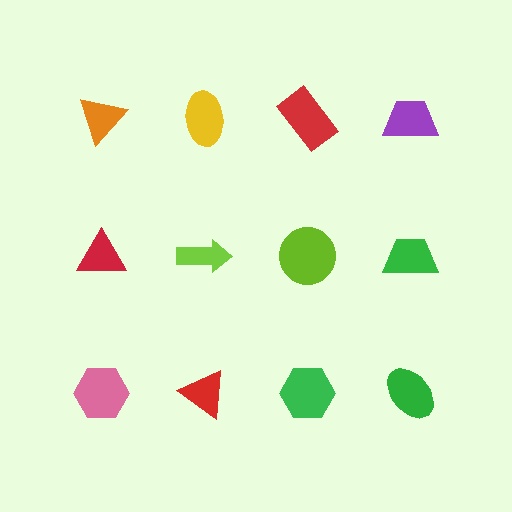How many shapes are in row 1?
4 shapes.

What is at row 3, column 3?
A green hexagon.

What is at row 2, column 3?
A lime circle.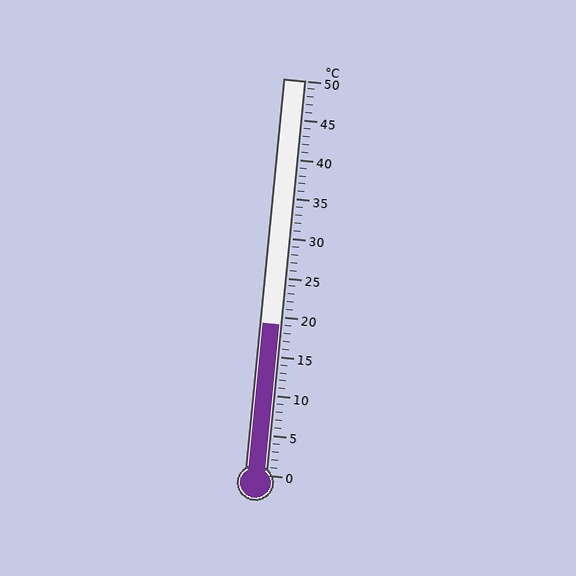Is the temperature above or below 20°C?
The temperature is below 20°C.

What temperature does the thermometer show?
The thermometer shows approximately 19°C.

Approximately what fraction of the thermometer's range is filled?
The thermometer is filled to approximately 40% of its range.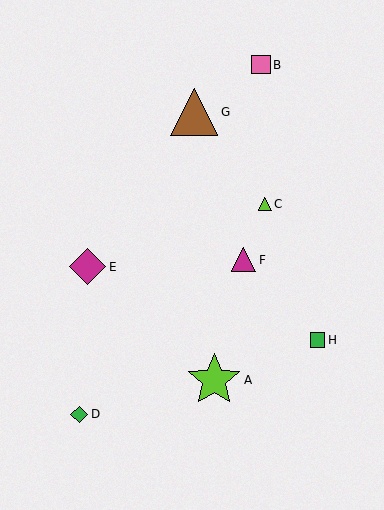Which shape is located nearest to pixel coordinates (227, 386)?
The lime star (labeled A) at (214, 380) is nearest to that location.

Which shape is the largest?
The lime star (labeled A) is the largest.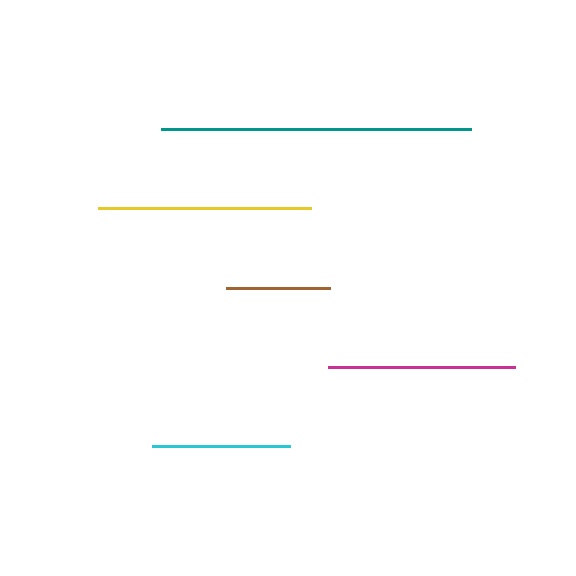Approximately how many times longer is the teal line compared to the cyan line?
The teal line is approximately 2.2 times the length of the cyan line.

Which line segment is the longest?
The teal line is the longest at approximately 310 pixels.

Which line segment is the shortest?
The brown line is the shortest at approximately 105 pixels.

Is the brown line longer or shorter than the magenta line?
The magenta line is longer than the brown line.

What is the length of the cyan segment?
The cyan segment is approximately 138 pixels long.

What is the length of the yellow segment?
The yellow segment is approximately 213 pixels long.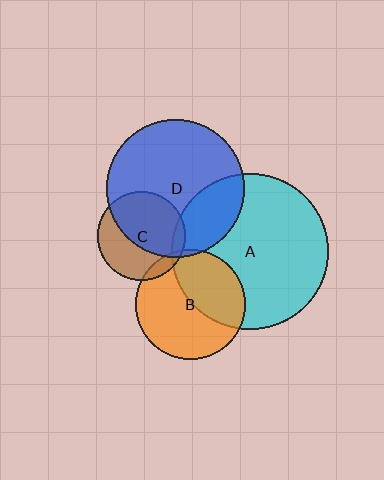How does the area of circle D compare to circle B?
Approximately 1.6 times.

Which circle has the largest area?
Circle A (cyan).